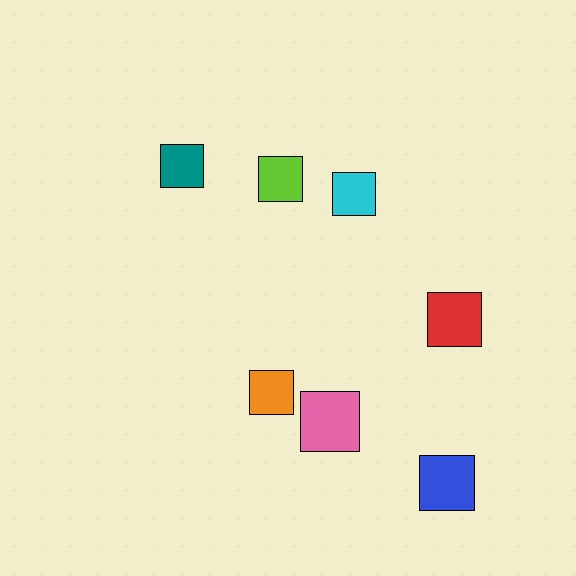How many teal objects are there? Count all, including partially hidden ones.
There is 1 teal object.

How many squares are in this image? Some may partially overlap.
There are 7 squares.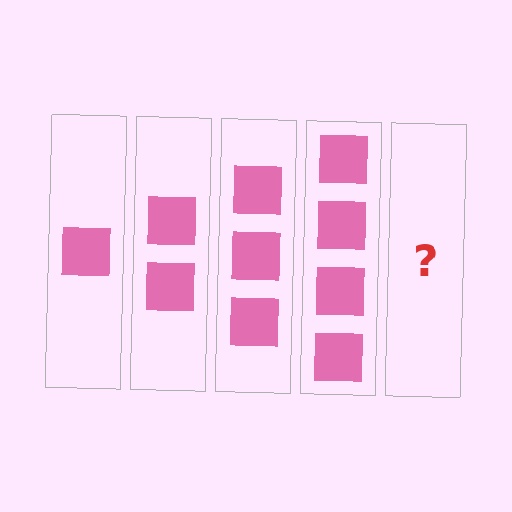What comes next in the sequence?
The next element should be 5 squares.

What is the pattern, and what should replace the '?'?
The pattern is that each step adds one more square. The '?' should be 5 squares.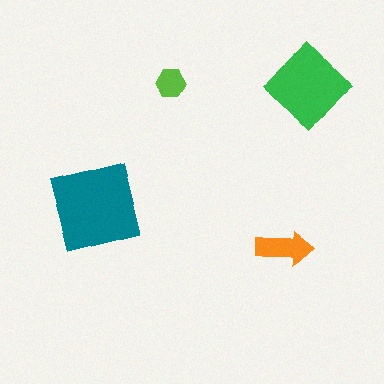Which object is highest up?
The green diamond is topmost.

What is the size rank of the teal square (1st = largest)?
1st.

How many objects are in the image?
There are 4 objects in the image.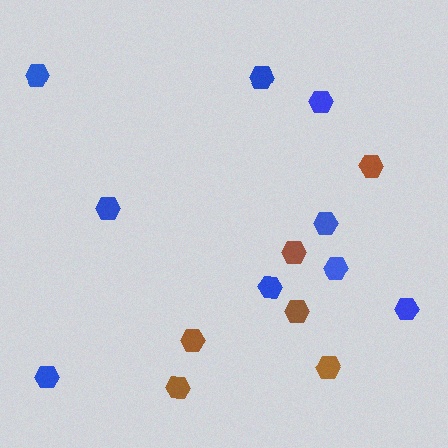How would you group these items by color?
There are 2 groups: one group of blue hexagons (9) and one group of brown hexagons (6).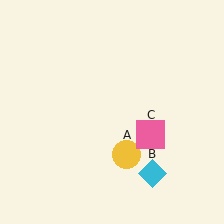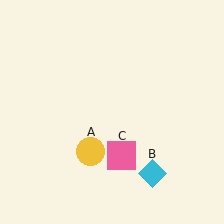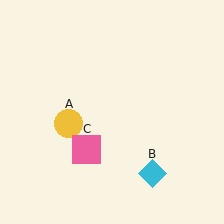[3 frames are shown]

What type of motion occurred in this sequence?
The yellow circle (object A), pink square (object C) rotated clockwise around the center of the scene.